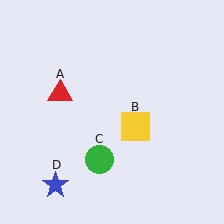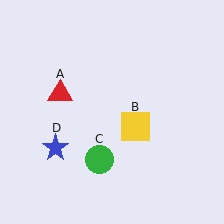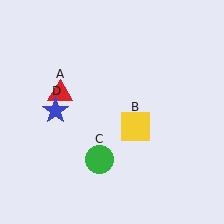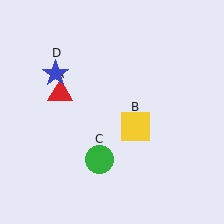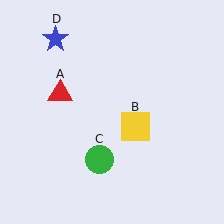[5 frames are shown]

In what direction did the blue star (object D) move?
The blue star (object D) moved up.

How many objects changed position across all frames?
1 object changed position: blue star (object D).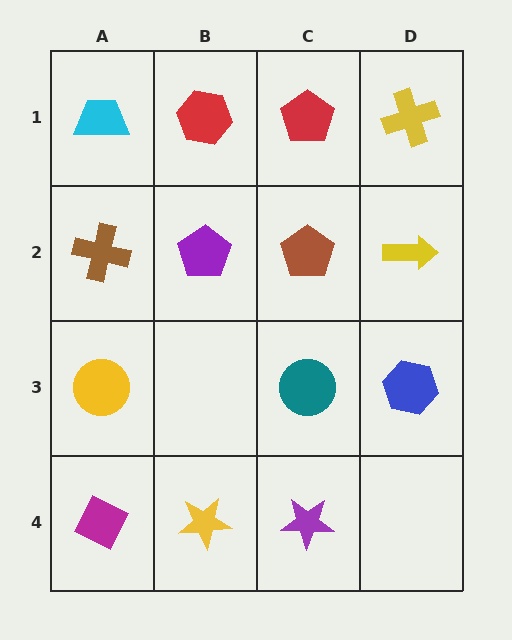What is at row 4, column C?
A purple star.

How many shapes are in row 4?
3 shapes.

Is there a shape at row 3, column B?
No, that cell is empty.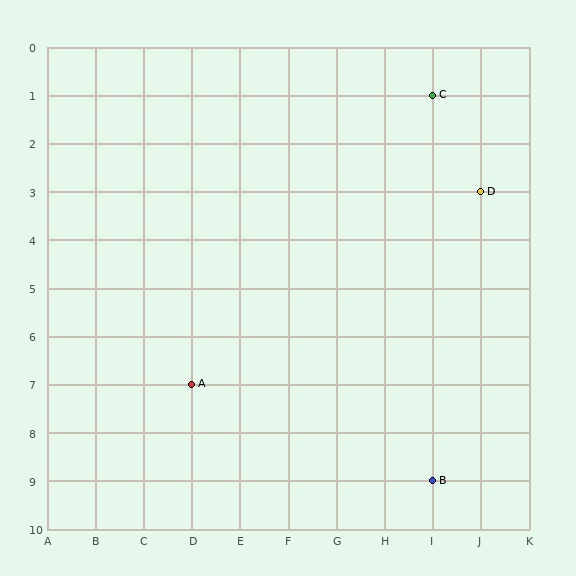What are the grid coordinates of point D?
Point D is at grid coordinates (J, 3).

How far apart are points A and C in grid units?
Points A and C are 5 columns and 6 rows apart (about 7.8 grid units diagonally).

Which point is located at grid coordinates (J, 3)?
Point D is at (J, 3).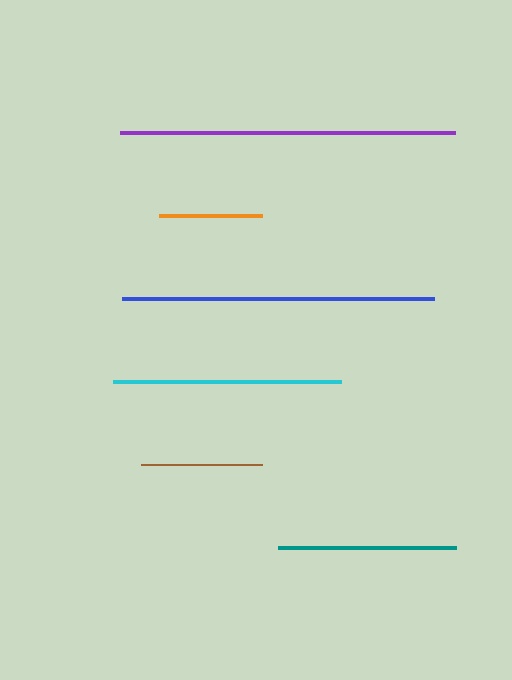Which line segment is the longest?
The purple line is the longest at approximately 334 pixels.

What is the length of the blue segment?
The blue segment is approximately 311 pixels long.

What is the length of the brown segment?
The brown segment is approximately 121 pixels long.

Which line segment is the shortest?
The orange line is the shortest at approximately 103 pixels.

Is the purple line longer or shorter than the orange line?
The purple line is longer than the orange line.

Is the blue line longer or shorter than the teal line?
The blue line is longer than the teal line.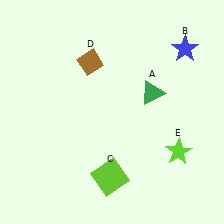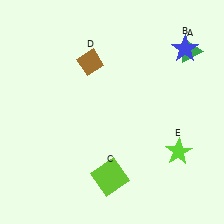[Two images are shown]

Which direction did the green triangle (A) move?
The green triangle (A) moved up.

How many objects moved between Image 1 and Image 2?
1 object moved between the two images.